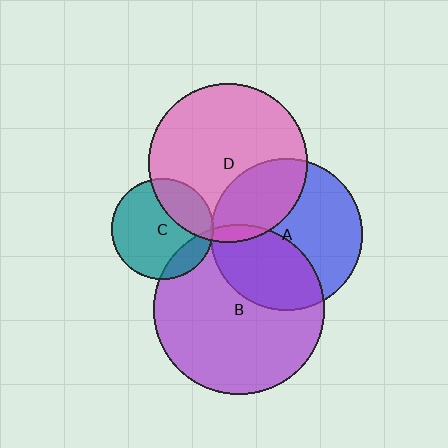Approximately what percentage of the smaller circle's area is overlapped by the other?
Approximately 5%.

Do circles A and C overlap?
Yes.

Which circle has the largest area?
Circle B (purple).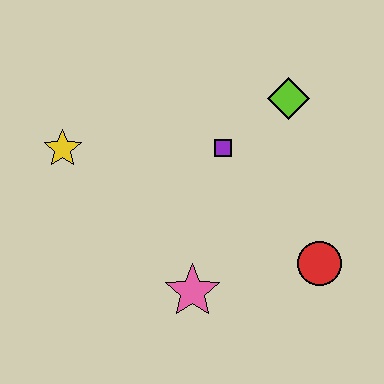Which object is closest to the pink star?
The red circle is closest to the pink star.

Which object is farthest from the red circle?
The yellow star is farthest from the red circle.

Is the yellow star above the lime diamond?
No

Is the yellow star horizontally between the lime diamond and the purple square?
No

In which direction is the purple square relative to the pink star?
The purple square is above the pink star.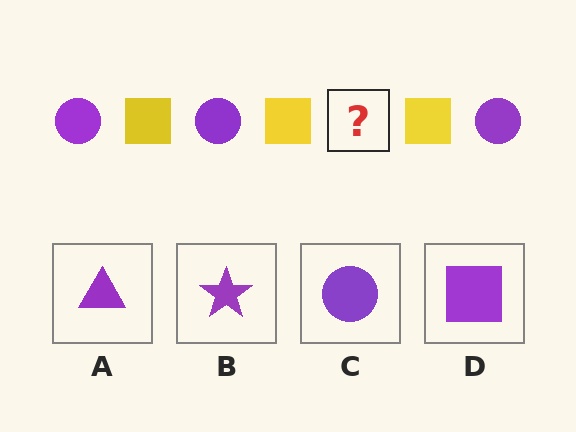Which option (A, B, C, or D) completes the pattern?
C.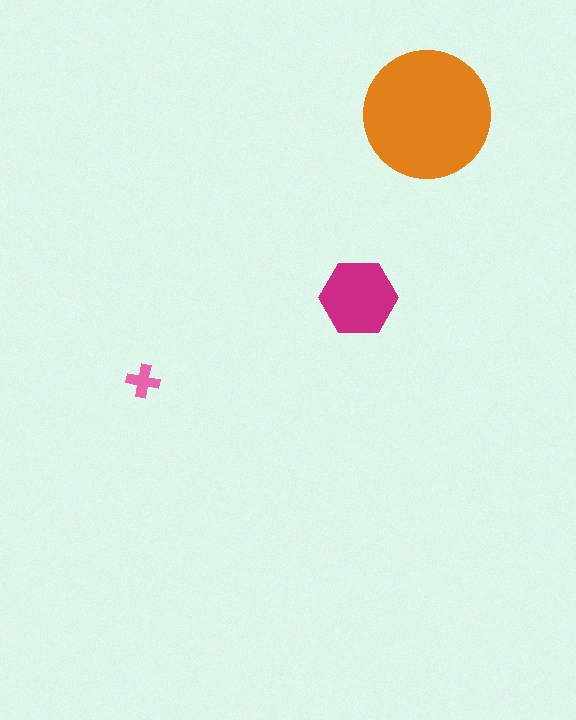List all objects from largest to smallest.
The orange circle, the magenta hexagon, the pink cross.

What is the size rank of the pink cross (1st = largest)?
3rd.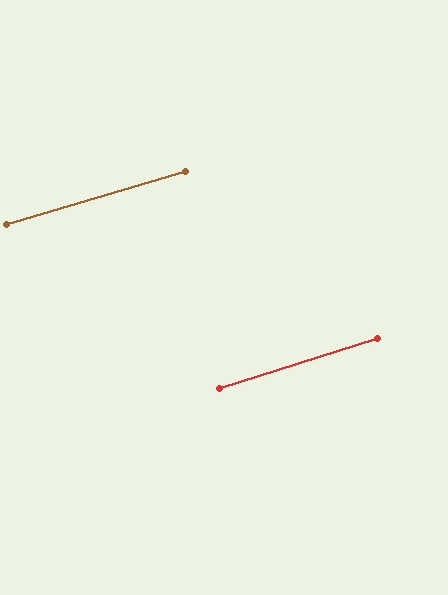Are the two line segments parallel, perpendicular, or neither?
Parallel — their directions differ by only 0.7°.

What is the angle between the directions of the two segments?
Approximately 1 degree.